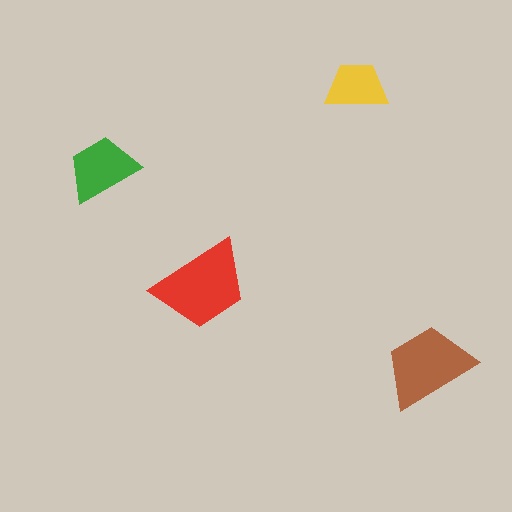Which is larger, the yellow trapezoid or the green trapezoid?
The green one.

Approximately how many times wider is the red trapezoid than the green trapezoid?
About 1.5 times wider.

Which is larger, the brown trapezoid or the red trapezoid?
The red one.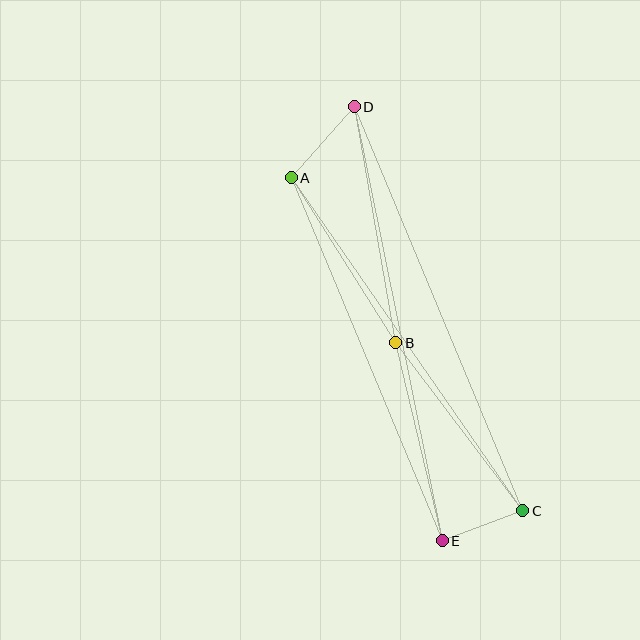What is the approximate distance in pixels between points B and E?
The distance between B and E is approximately 203 pixels.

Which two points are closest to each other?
Points C and E are closest to each other.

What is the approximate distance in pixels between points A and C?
The distance between A and C is approximately 406 pixels.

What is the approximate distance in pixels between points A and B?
The distance between A and B is approximately 195 pixels.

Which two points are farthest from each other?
Points D and E are farthest from each other.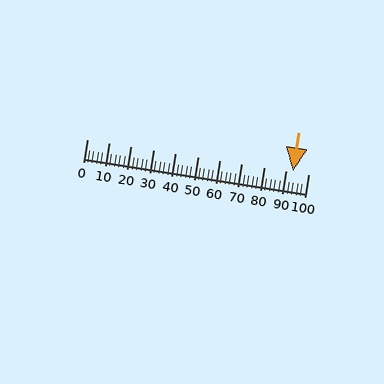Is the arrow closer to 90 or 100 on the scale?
The arrow is closer to 90.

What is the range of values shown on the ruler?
The ruler shows values from 0 to 100.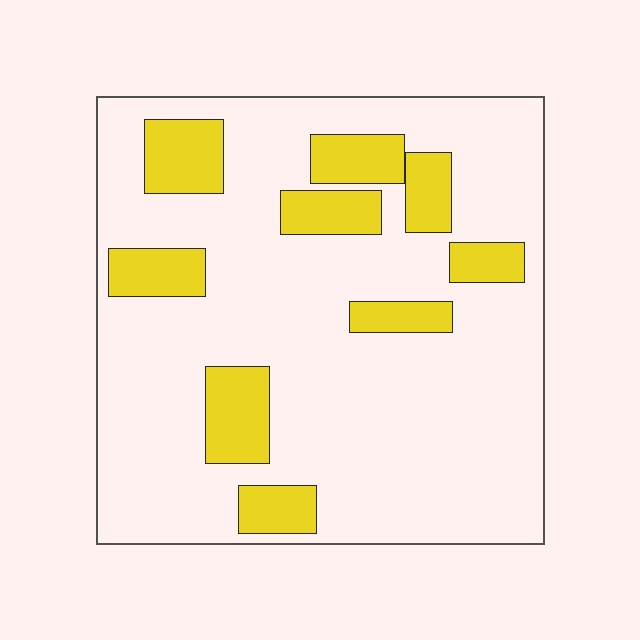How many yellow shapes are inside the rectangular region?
9.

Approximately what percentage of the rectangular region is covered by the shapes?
Approximately 20%.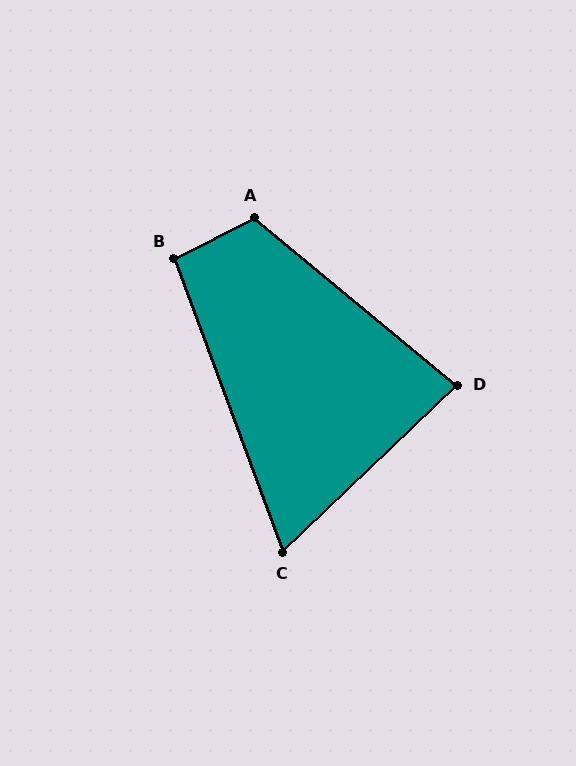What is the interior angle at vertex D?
Approximately 83 degrees (acute).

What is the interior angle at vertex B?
Approximately 97 degrees (obtuse).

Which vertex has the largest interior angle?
A, at approximately 113 degrees.